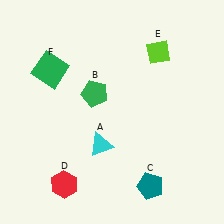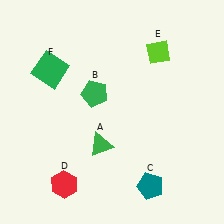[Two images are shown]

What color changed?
The triangle (A) changed from cyan in Image 1 to green in Image 2.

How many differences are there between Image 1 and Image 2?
There is 1 difference between the two images.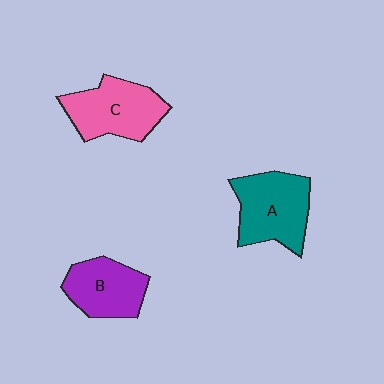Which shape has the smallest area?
Shape B (purple).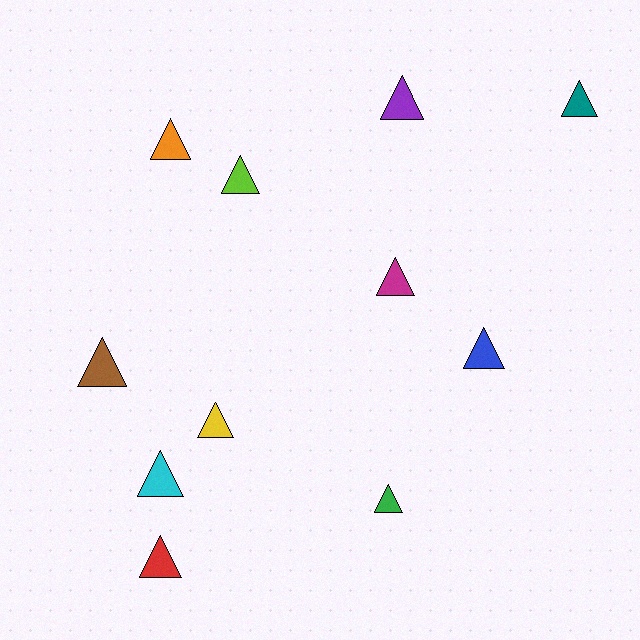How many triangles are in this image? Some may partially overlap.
There are 11 triangles.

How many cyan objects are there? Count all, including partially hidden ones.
There is 1 cyan object.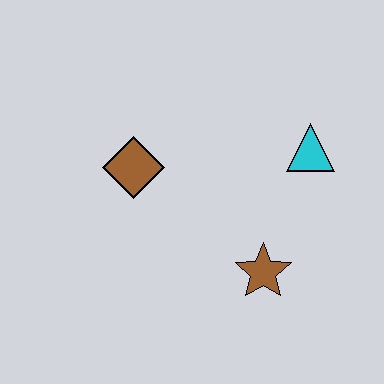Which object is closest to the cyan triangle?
The brown star is closest to the cyan triangle.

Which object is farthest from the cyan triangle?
The brown diamond is farthest from the cyan triangle.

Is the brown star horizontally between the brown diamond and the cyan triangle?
Yes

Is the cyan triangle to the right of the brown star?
Yes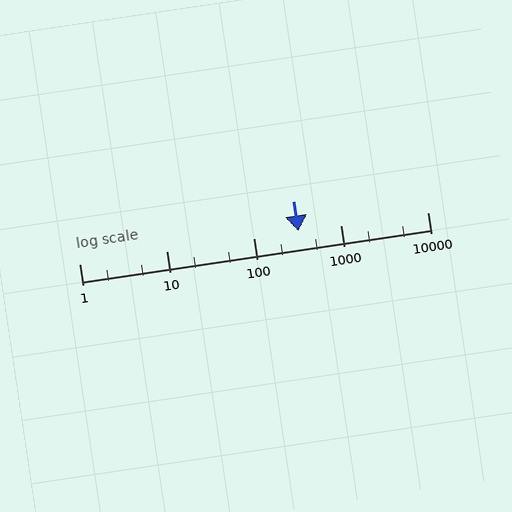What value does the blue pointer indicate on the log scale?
The pointer indicates approximately 330.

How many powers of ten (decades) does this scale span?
The scale spans 4 decades, from 1 to 10000.